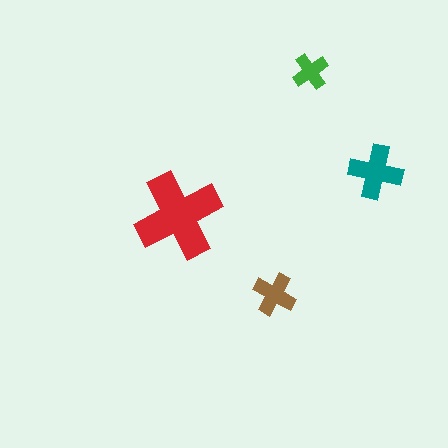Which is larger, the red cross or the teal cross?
The red one.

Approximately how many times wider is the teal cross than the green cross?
About 1.5 times wider.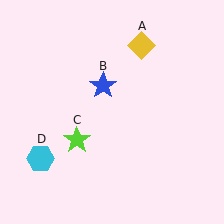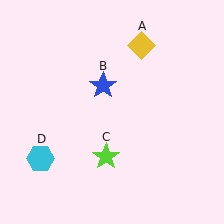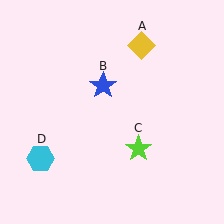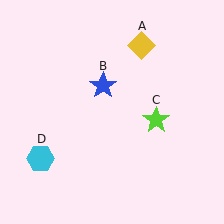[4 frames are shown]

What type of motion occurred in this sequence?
The lime star (object C) rotated counterclockwise around the center of the scene.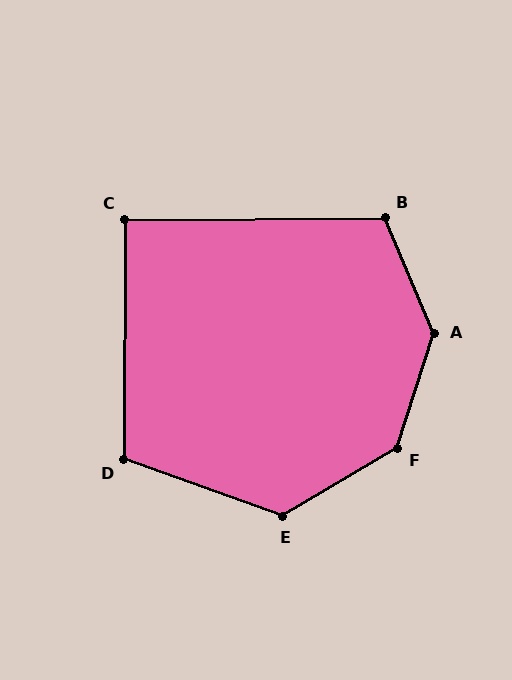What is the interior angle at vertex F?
Approximately 138 degrees (obtuse).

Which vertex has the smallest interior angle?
C, at approximately 91 degrees.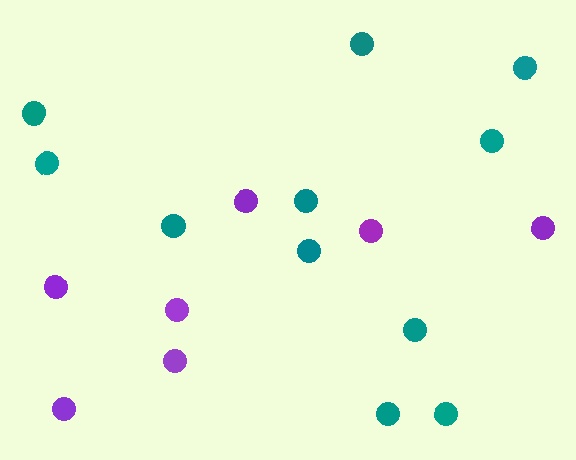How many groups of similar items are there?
There are 2 groups: one group of purple circles (7) and one group of teal circles (11).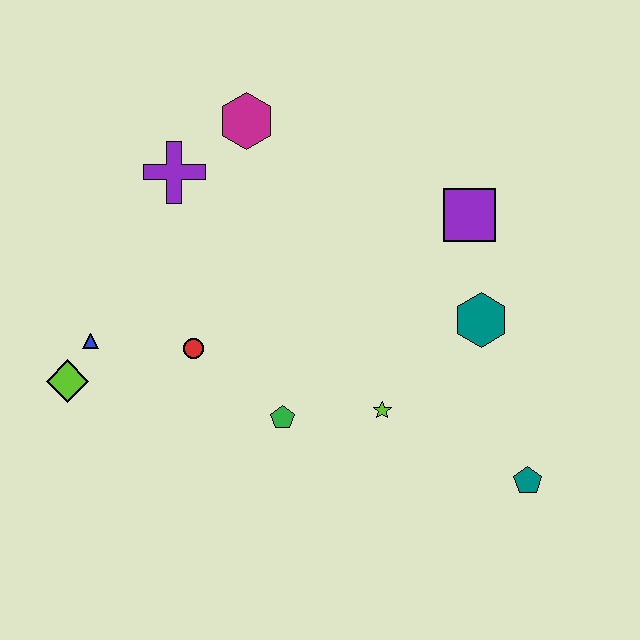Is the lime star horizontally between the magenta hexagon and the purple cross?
No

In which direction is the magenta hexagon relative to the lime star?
The magenta hexagon is above the lime star.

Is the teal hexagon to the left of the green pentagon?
No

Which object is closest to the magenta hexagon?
The purple cross is closest to the magenta hexagon.